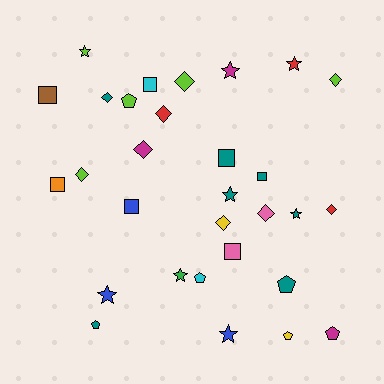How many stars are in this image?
There are 8 stars.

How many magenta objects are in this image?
There are 3 magenta objects.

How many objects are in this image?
There are 30 objects.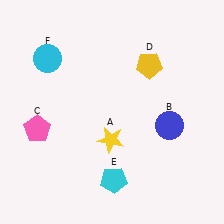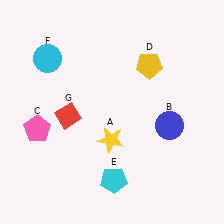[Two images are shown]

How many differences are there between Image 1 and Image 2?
There is 1 difference between the two images.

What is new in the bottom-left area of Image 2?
A red diamond (G) was added in the bottom-left area of Image 2.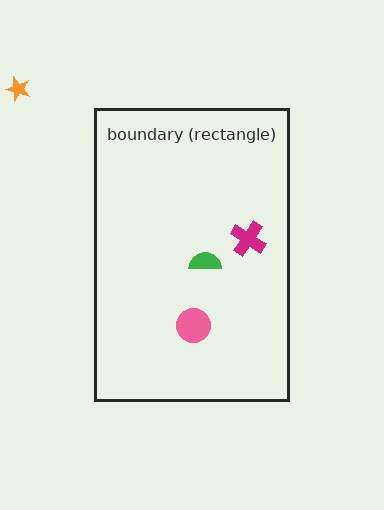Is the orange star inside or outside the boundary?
Outside.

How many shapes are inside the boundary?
3 inside, 1 outside.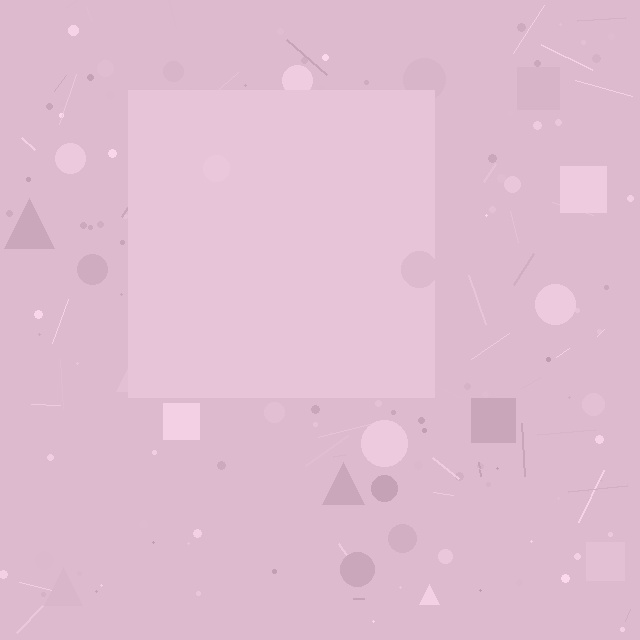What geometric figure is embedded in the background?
A square is embedded in the background.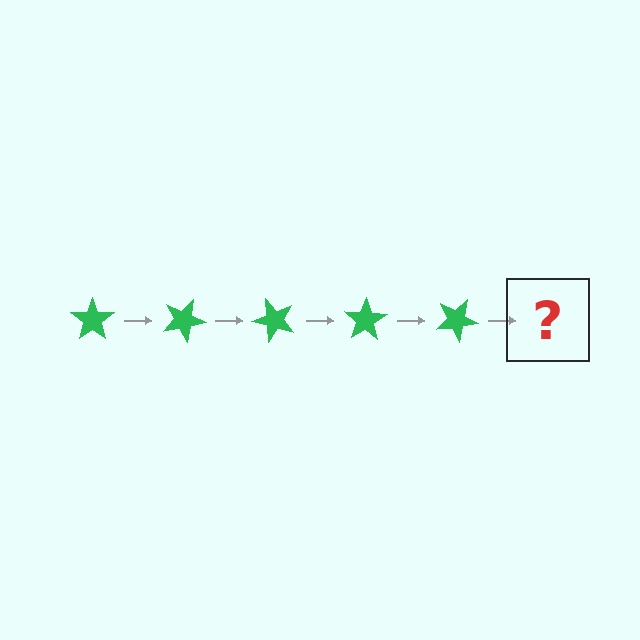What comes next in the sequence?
The next element should be a green star rotated 125 degrees.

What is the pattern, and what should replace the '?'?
The pattern is that the star rotates 25 degrees each step. The '?' should be a green star rotated 125 degrees.